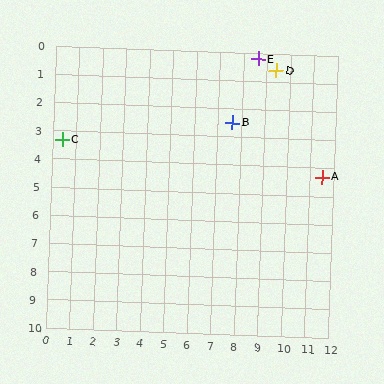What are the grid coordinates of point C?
Point C is at approximately (0.4, 3.3).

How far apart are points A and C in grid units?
Points A and C are about 11.1 grid units apart.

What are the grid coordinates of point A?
Point A is at approximately (11.5, 4.3).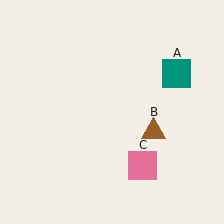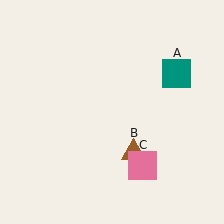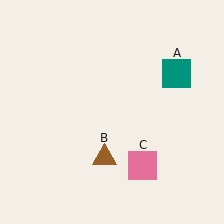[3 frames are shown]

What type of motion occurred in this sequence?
The brown triangle (object B) rotated clockwise around the center of the scene.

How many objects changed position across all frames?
1 object changed position: brown triangle (object B).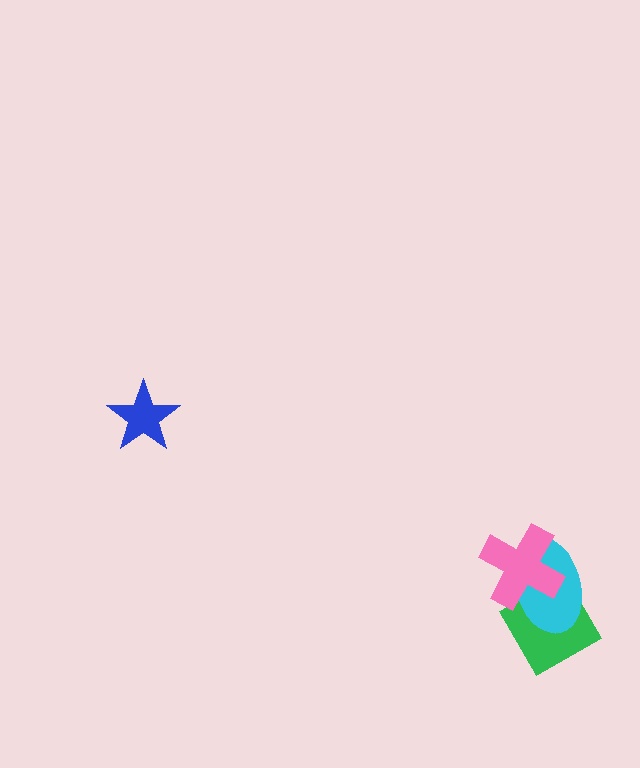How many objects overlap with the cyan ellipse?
2 objects overlap with the cyan ellipse.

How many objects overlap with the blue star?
0 objects overlap with the blue star.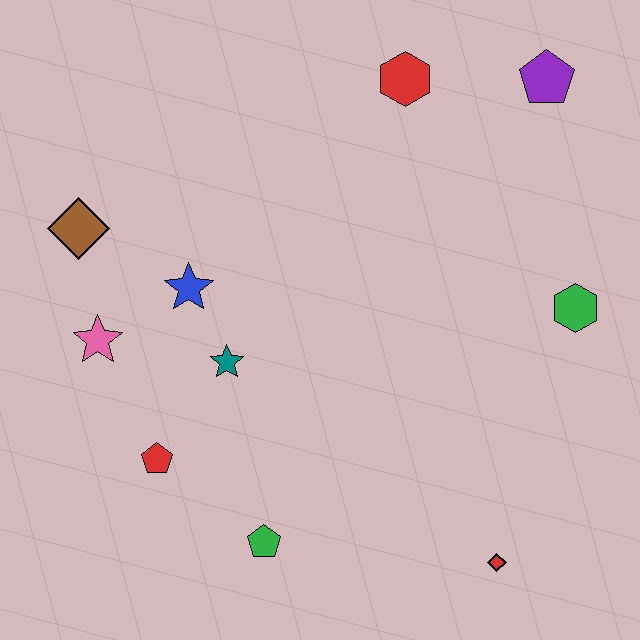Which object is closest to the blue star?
The teal star is closest to the blue star.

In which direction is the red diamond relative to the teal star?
The red diamond is to the right of the teal star.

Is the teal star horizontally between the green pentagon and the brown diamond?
Yes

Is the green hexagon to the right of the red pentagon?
Yes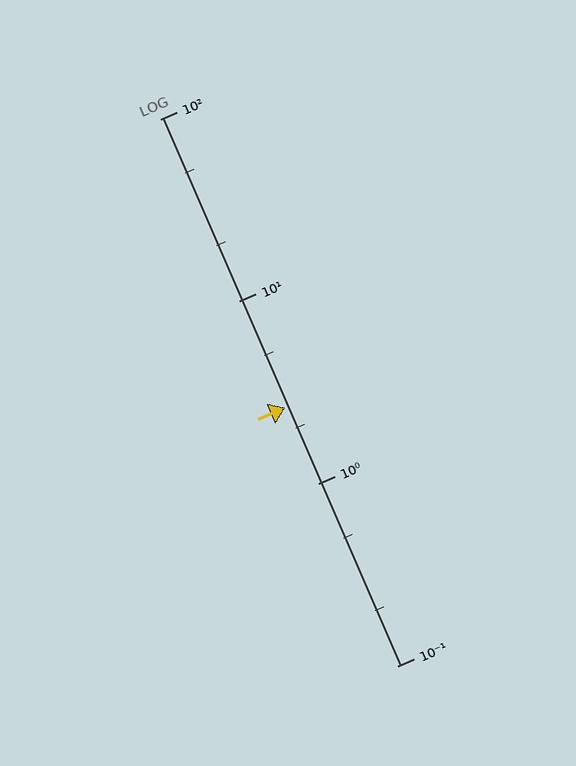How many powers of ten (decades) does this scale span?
The scale spans 3 decades, from 0.1 to 100.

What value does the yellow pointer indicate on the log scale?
The pointer indicates approximately 2.6.